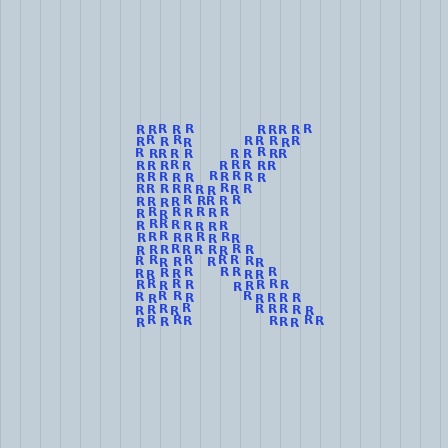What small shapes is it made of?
It is made of small letter R's.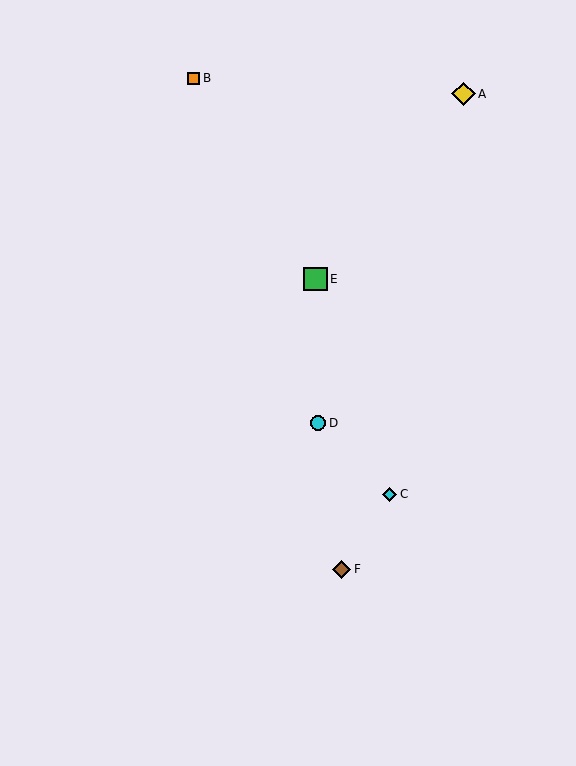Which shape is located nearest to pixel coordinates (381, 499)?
The cyan diamond (labeled C) at (390, 494) is nearest to that location.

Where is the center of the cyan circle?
The center of the cyan circle is at (318, 423).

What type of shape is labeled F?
Shape F is a brown diamond.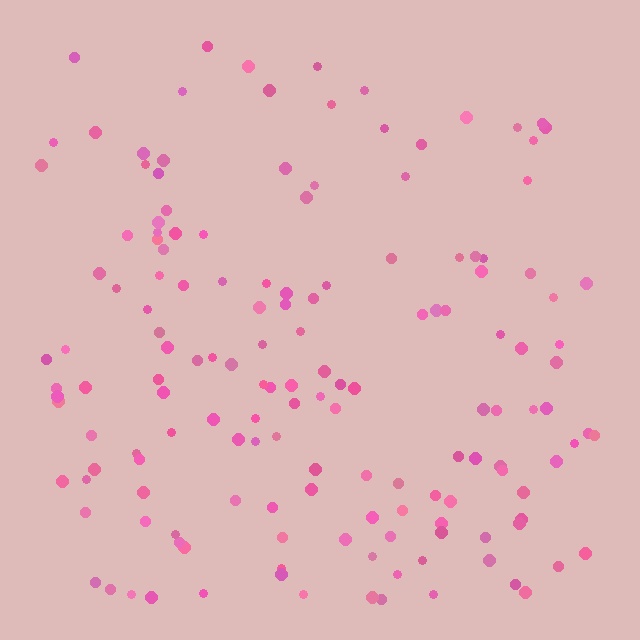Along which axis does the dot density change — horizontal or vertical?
Vertical.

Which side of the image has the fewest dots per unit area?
The top.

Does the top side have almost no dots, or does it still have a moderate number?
Still a moderate number, just noticeably fewer than the bottom.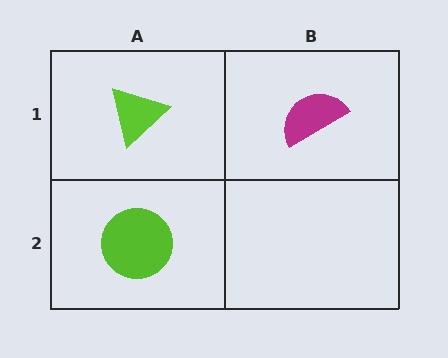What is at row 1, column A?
A lime triangle.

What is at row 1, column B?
A magenta semicircle.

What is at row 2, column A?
A lime circle.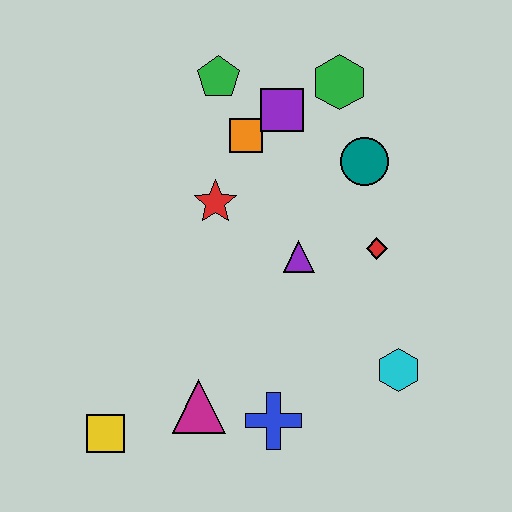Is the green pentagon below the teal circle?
No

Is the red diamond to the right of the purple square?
Yes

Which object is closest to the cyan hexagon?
The red diamond is closest to the cyan hexagon.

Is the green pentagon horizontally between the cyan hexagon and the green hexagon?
No